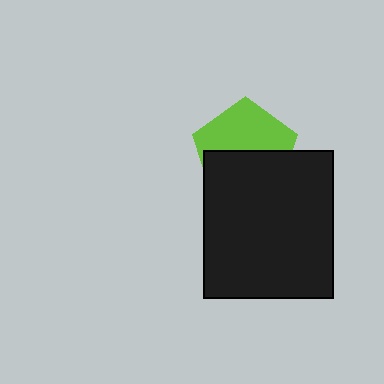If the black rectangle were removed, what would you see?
You would see the complete lime pentagon.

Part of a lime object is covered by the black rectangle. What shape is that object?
It is a pentagon.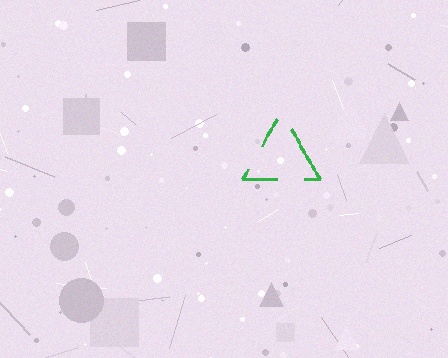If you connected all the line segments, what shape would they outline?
They would outline a triangle.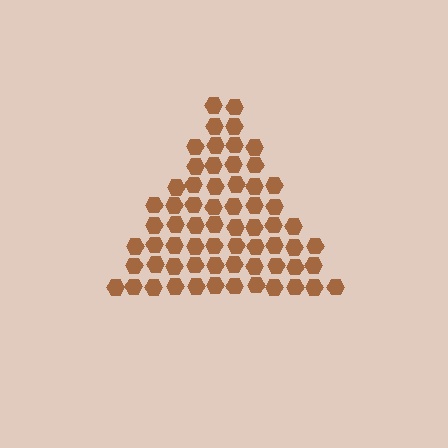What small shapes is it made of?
It is made of small hexagons.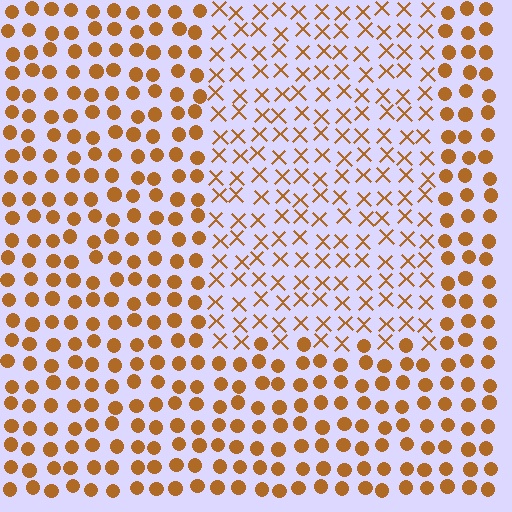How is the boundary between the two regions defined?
The boundary is defined by a change in element shape: X marks inside vs. circles outside. All elements share the same color and spacing.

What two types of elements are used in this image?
The image uses X marks inside the rectangle region and circles outside it.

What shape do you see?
I see a rectangle.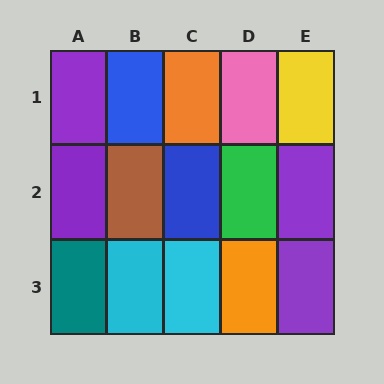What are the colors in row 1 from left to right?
Purple, blue, orange, pink, yellow.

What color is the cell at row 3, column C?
Cyan.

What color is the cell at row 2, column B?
Brown.